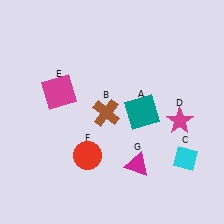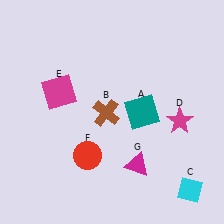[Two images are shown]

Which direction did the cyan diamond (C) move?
The cyan diamond (C) moved down.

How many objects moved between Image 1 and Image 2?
1 object moved between the two images.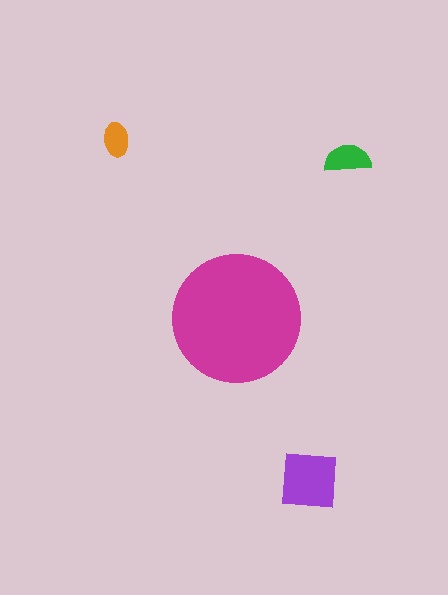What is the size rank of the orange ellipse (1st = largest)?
4th.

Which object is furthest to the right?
The green semicircle is rightmost.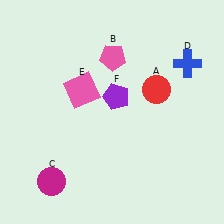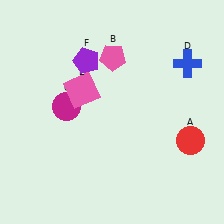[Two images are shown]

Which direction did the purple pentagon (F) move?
The purple pentagon (F) moved up.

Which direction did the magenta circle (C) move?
The magenta circle (C) moved up.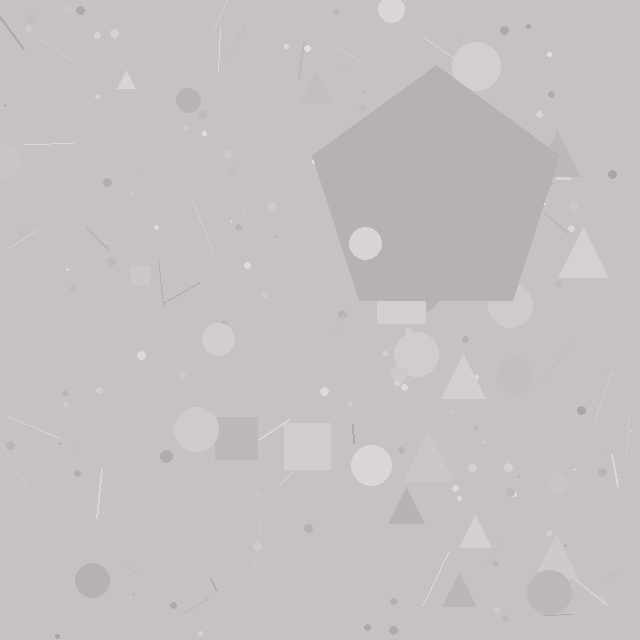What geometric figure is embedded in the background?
A pentagon is embedded in the background.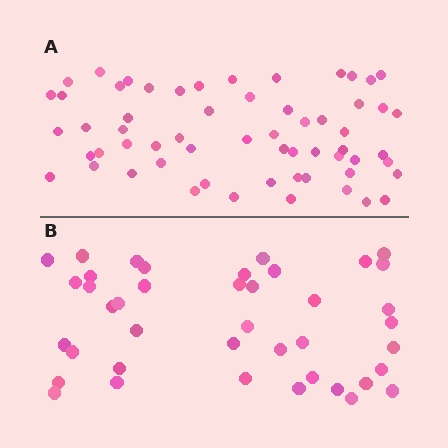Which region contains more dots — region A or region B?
Region A (the top region) has more dots.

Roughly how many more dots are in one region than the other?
Region A has approximately 20 more dots than region B.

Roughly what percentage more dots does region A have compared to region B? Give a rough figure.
About 45% more.